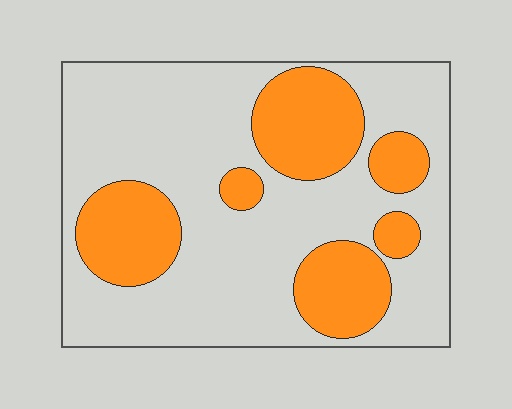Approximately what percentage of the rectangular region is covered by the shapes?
Approximately 30%.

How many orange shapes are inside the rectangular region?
6.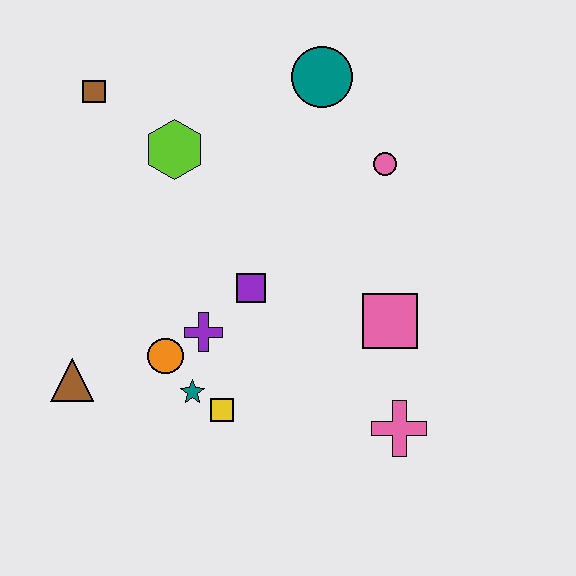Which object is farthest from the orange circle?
The teal circle is farthest from the orange circle.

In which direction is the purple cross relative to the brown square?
The purple cross is below the brown square.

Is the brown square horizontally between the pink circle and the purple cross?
No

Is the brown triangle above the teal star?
Yes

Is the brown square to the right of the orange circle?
No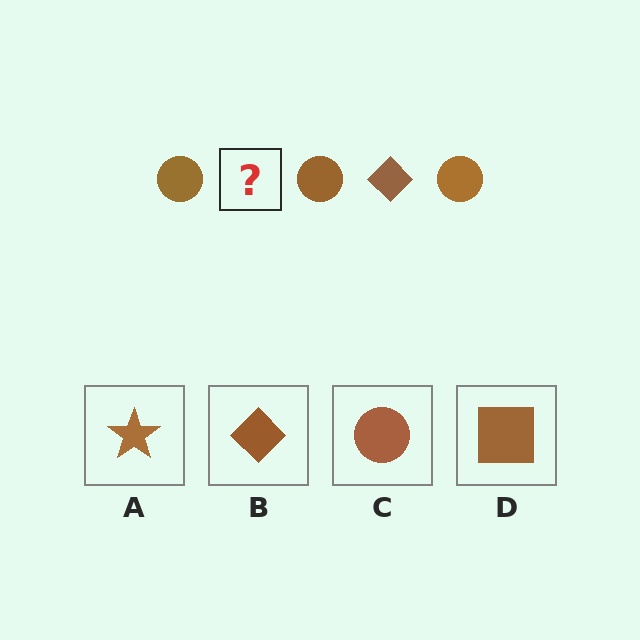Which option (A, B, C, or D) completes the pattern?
B.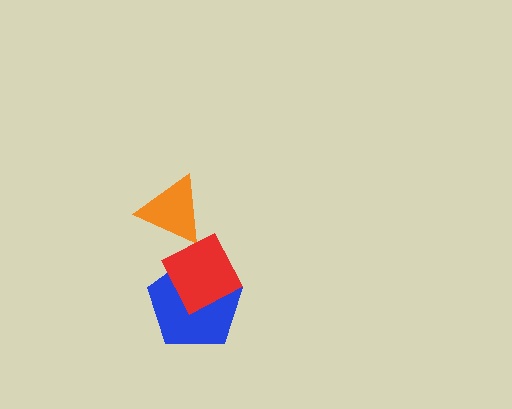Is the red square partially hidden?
No, no other shape covers it.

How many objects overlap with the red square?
1 object overlaps with the red square.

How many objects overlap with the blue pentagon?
1 object overlaps with the blue pentagon.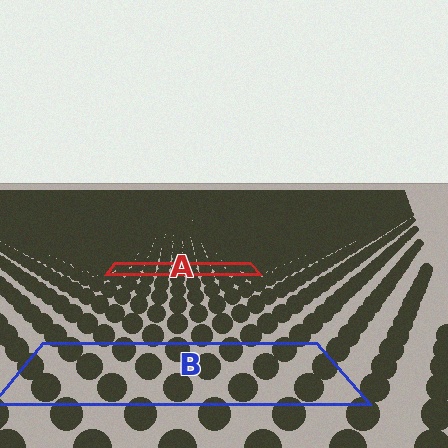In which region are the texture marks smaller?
The texture marks are smaller in region A, because it is farther away.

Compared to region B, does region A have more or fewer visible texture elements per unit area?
Region A has more texture elements per unit area — they are packed more densely because it is farther away.